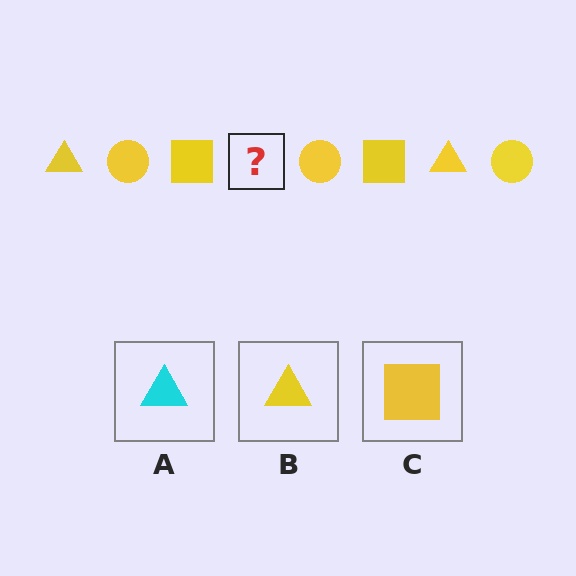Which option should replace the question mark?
Option B.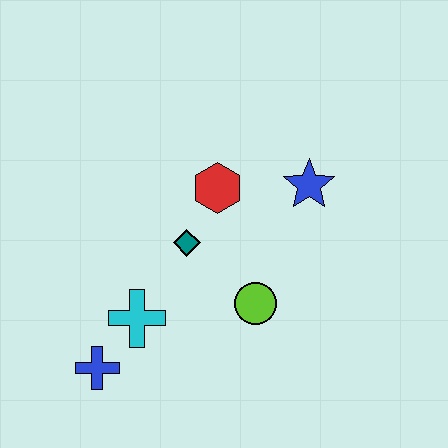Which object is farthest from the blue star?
The blue cross is farthest from the blue star.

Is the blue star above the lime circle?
Yes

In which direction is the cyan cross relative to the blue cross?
The cyan cross is above the blue cross.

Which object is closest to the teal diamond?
The red hexagon is closest to the teal diamond.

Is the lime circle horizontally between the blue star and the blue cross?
Yes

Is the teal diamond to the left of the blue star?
Yes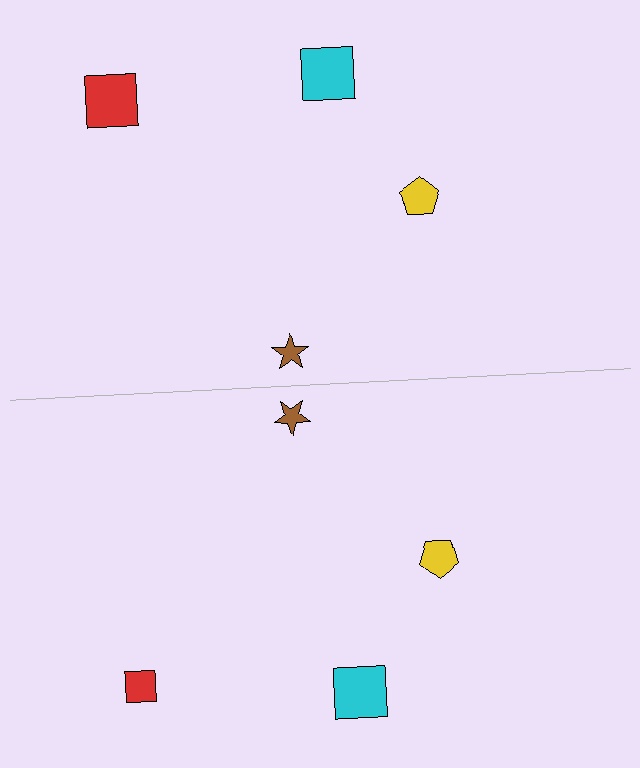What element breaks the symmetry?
The red square on the bottom side has a different size than its mirror counterpart.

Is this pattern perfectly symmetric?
No, the pattern is not perfectly symmetric. The red square on the bottom side has a different size than its mirror counterpart.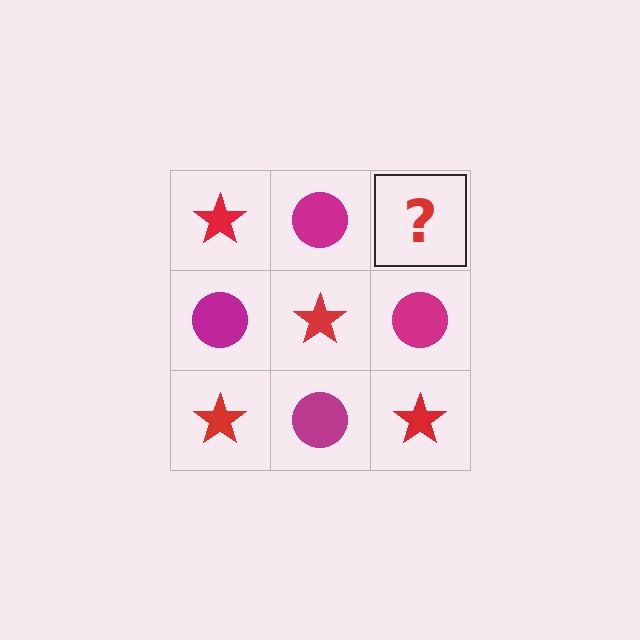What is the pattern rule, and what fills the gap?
The rule is that it alternates red star and magenta circle in a checkerboard pattern. The gap should be filled with a red star.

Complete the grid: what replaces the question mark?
The question mark should be replaced with a red star.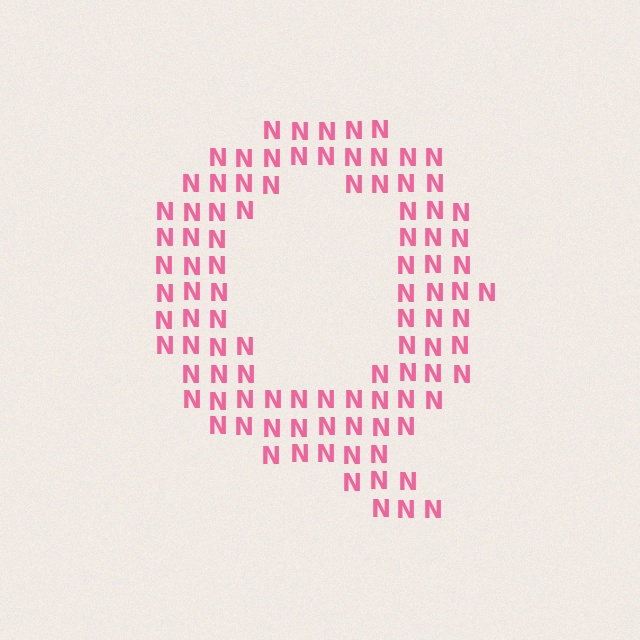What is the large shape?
The large shape is the letter Q.